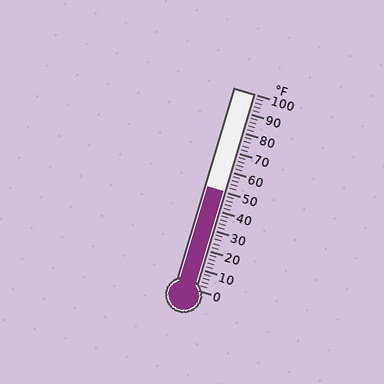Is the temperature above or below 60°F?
The temperature is below 60°F.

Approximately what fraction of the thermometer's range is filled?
The thermometer is filled to approximately 50% of its range.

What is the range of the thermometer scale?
The thermometer scale ranges from 0°F to 100°F.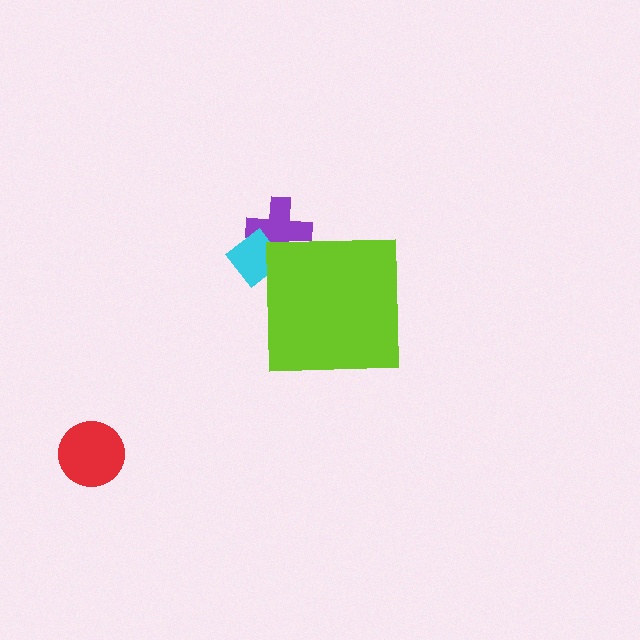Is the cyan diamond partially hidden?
Yes, the cyan diamond is partially hidden behind the lime square.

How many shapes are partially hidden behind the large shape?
2 shapes are partially hidden.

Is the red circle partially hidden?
No, the red circle is fully visible.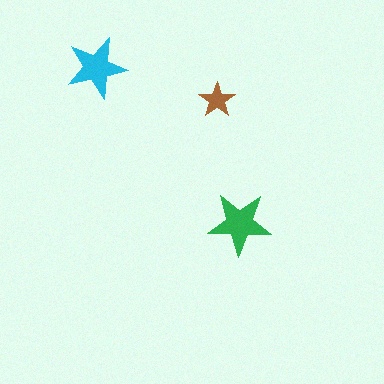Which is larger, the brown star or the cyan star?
The cyan one.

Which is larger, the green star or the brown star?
The green one.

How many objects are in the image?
There are 3 objects in the image.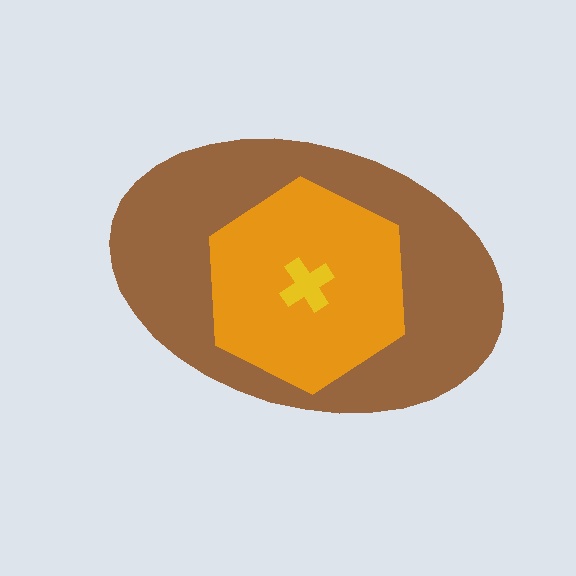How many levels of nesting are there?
3.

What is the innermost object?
The yellow cross.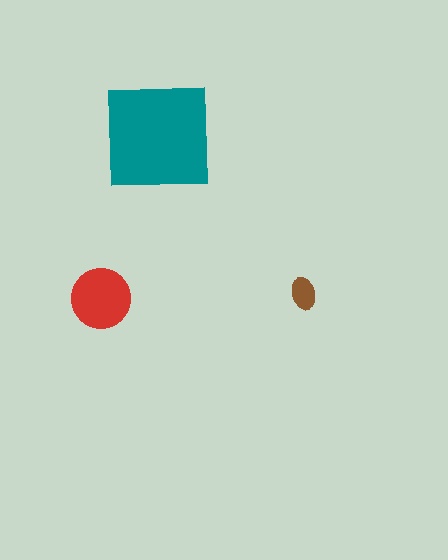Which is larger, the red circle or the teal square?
The teal square.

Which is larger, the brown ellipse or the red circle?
The red circle.